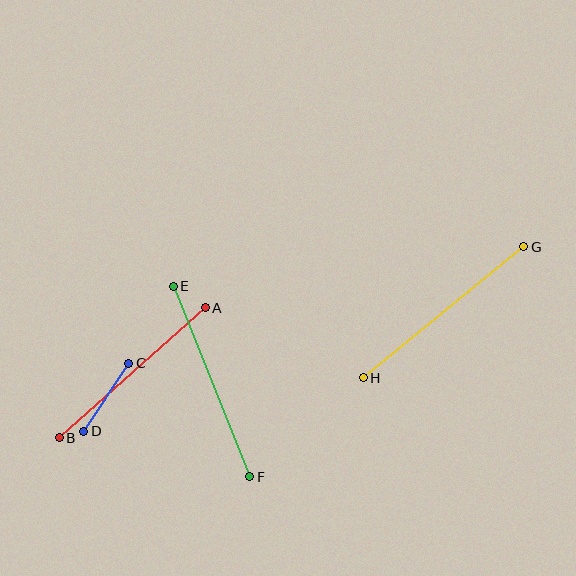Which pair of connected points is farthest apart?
Points G and H are farthest apart.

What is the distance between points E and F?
The distance is approximately 205 pixels.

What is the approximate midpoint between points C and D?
The midpoint is at approximately (106, 397) pixels.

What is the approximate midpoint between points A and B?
The midpoint is at approximately (132, 373) pixels.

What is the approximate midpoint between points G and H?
The midpoint is at approximately (443, 312) pixels.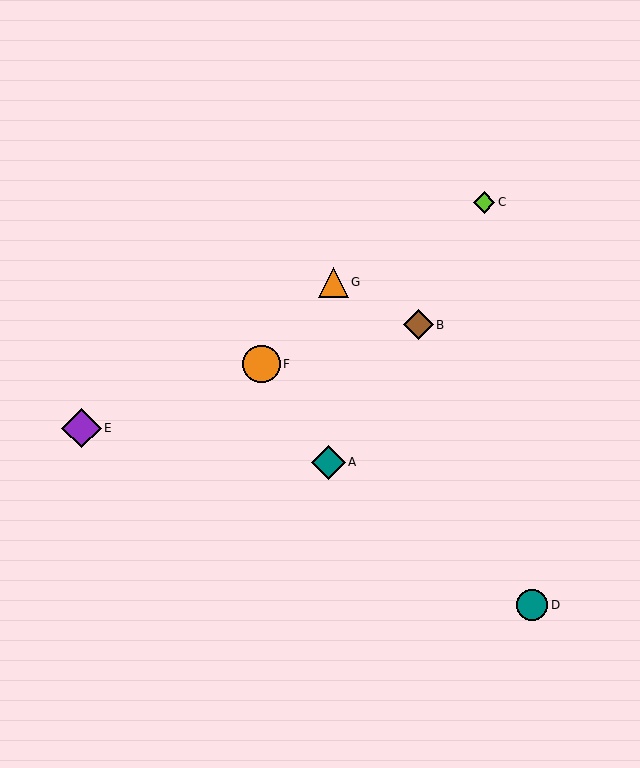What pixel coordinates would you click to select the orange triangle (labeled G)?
Click at (333, 282) to select the orange triangle G.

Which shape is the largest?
The purple diamond (labeled E) is the largest.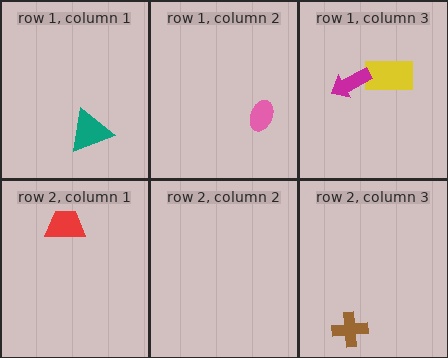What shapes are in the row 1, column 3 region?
The yellow rectangle, the magenta arrow.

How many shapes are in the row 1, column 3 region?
2.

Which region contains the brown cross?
The row 2, column 3 region.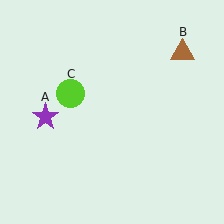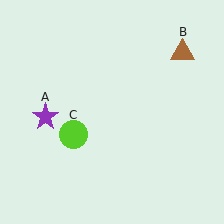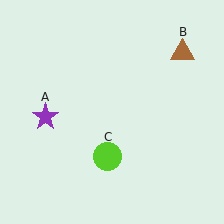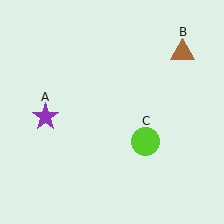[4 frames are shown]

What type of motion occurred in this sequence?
The lime circle (object C) rotated counterclockwise around the center of the scene.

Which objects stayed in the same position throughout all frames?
Purple star (object A) and brown triangle (object B) remained stationary.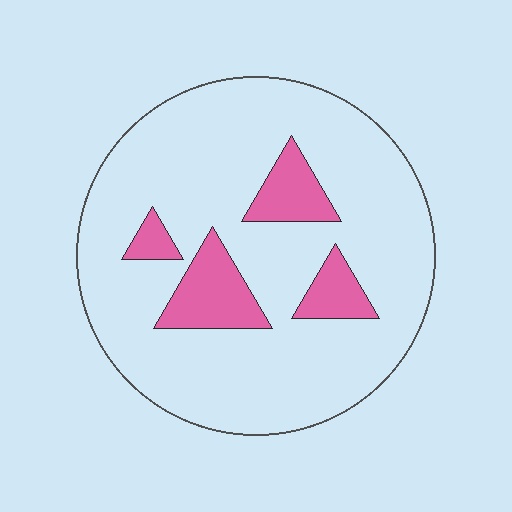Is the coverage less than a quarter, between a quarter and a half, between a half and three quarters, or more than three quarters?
Less than a quarter.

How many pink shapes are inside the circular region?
4.